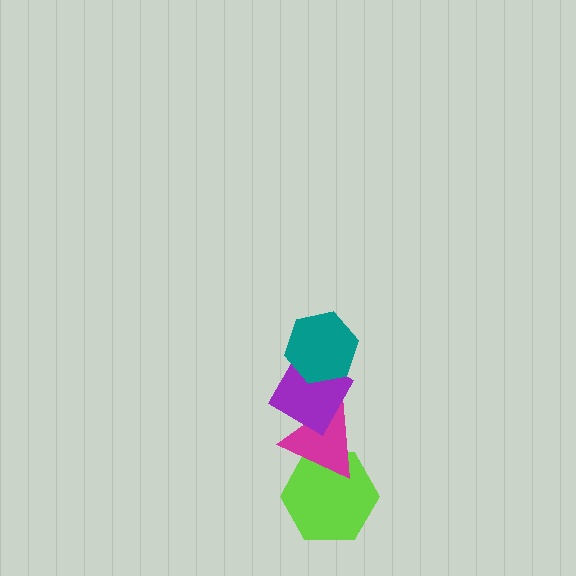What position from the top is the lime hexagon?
The lime hexagon is 4th from the top.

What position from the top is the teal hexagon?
The teal hexagon is 1st from the top.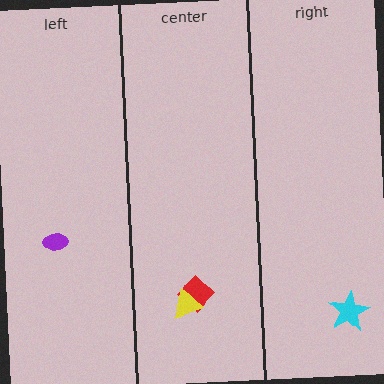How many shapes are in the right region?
1.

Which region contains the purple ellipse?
The left region.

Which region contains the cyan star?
The right region.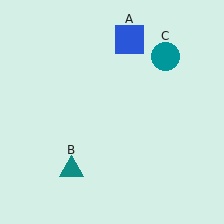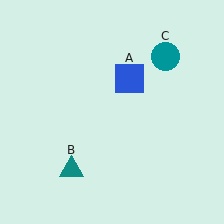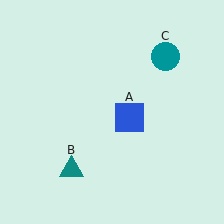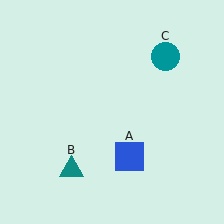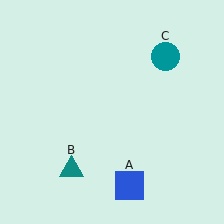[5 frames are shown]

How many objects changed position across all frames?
1 object changed position: blue square (object A).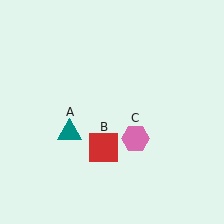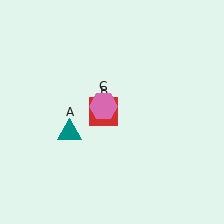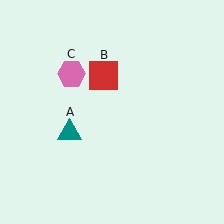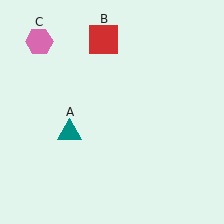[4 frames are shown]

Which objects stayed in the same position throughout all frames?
Teal triangle (object A) remained stationary.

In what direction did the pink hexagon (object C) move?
The pink hexagon (object C) moved up and to the left.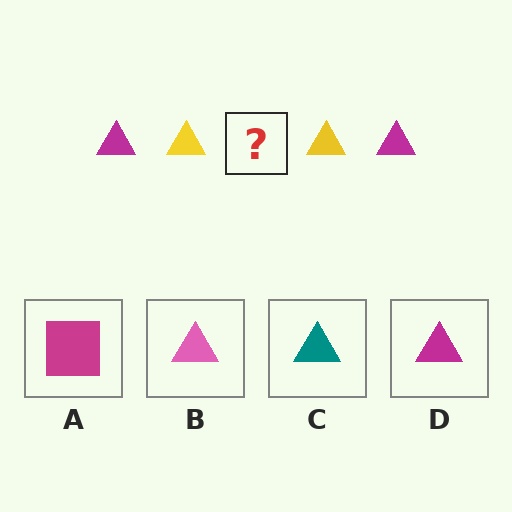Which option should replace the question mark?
Option D.